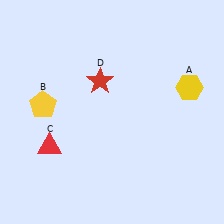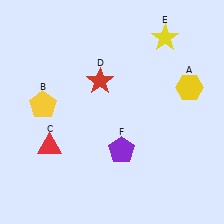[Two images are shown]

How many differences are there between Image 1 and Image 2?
There are 2 differences between the two images.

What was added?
A yellow star (E), a purple pentagon (F) were added in Image 2.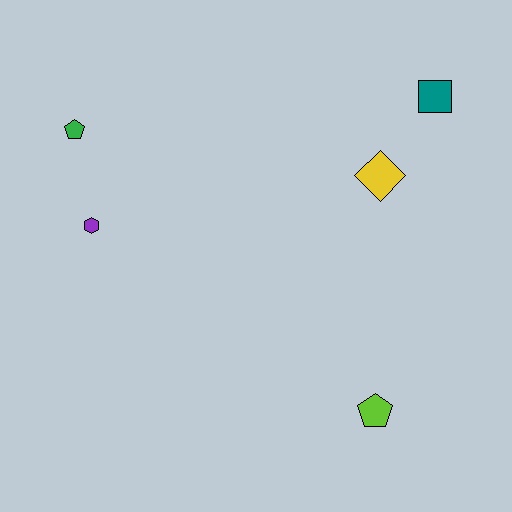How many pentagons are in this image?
There are 2 pentagons.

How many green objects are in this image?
There is 1 green object.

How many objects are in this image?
There are 5 objects.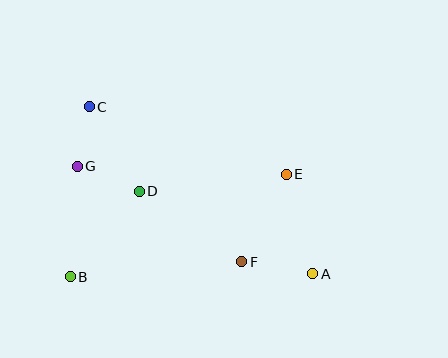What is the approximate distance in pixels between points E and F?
The distance between E and F is approximately 98 pixels.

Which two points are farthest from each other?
Points A and C are farthest from each other.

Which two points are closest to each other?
Points C and G are closest to each other.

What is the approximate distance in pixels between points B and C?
The distance between B and C is approximately 171 pixels.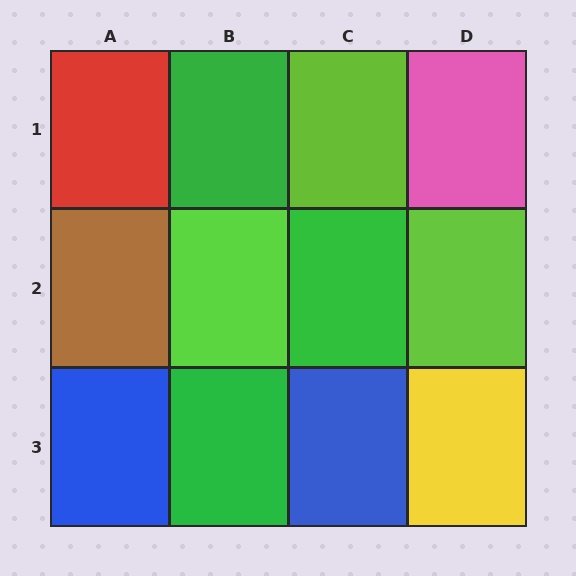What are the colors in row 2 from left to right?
Brown, lime, green, lime.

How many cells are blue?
2 cells are blue.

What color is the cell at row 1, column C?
Lime.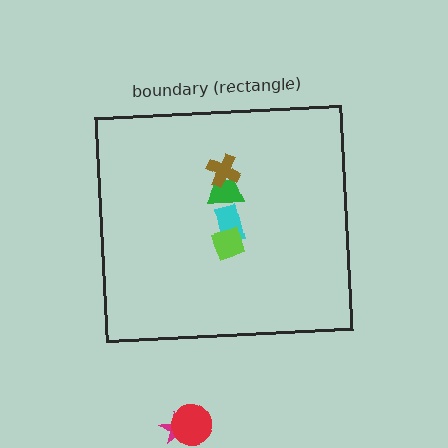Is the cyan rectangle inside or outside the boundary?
Inside.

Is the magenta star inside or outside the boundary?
Outside.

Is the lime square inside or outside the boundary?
Inside.